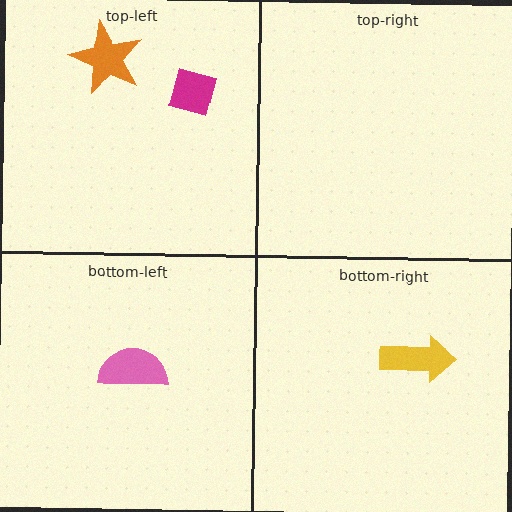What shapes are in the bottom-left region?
The pink semicircle.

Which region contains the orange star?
The top-left region.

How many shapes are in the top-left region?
2.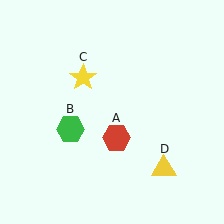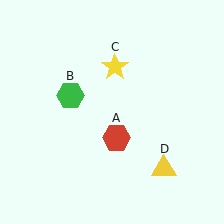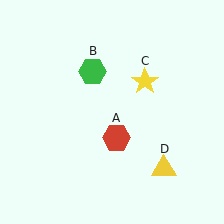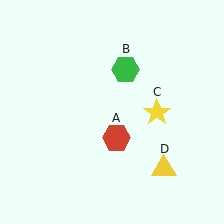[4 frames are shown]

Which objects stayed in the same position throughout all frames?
Red hexagon (object A) and yellow triangle (object D) remained stationary.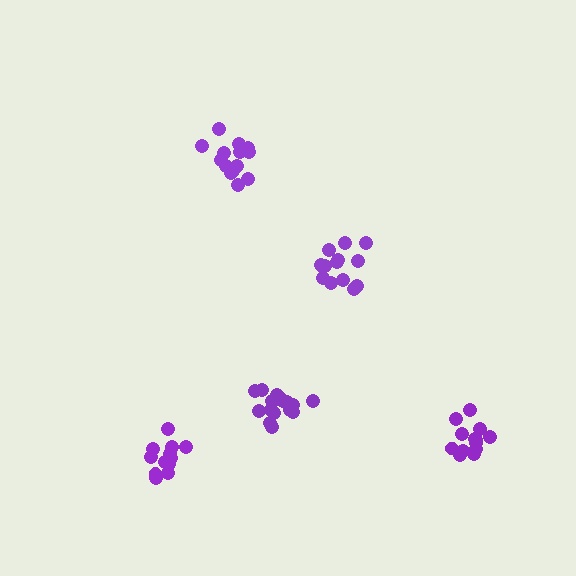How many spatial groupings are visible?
There are 5 spatial groupings.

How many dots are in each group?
Group 1: 17 dots, Group 2: 14 dots, Group 3: 12 dots, Group 4: 14 dots, Group 5: 13 dots (70 total).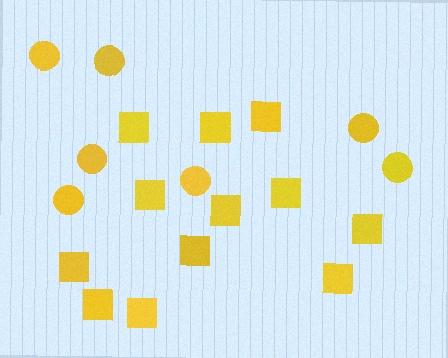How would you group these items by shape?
There are 2 groups: one group of squares (12) and one group of circles (7).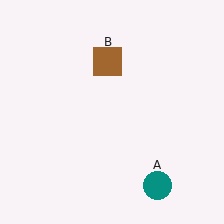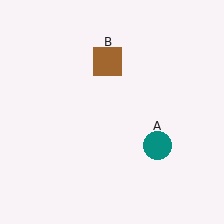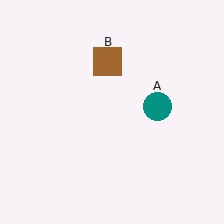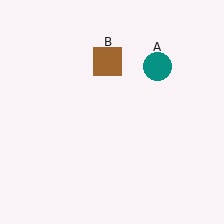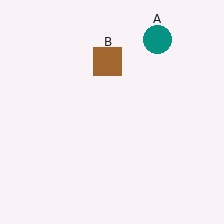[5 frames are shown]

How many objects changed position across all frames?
1 object changed position: teal circle (object A).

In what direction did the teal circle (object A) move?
The teal circle (object A) moved up.